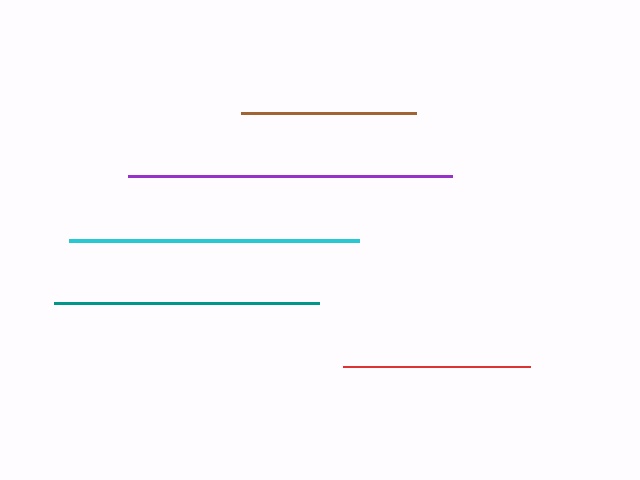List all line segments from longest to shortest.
From longest to shortest: purple, cyan, teal, red, brown.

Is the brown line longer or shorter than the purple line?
The purple line is longer than the brown line.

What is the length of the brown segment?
The brown segment is approximately 175 pixels long.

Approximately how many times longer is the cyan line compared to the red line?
The cyan line is approximately 1.6 times the length of the red line.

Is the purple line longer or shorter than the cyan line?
The purple line is longer than the cyan line.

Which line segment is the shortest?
The brown line is the shortest at approximately 175 pixels.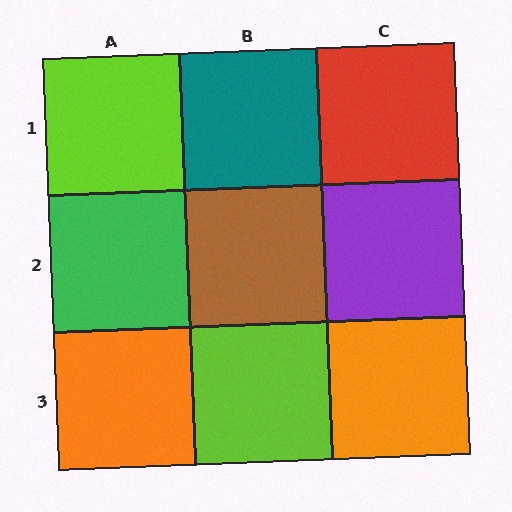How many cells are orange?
2 cells are orange.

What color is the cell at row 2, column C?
Purple.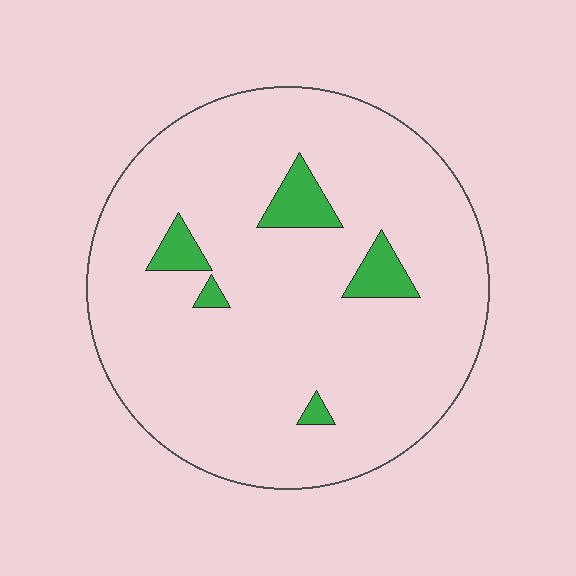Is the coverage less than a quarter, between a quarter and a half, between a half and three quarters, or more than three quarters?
Less than a quarter.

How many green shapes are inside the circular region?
5.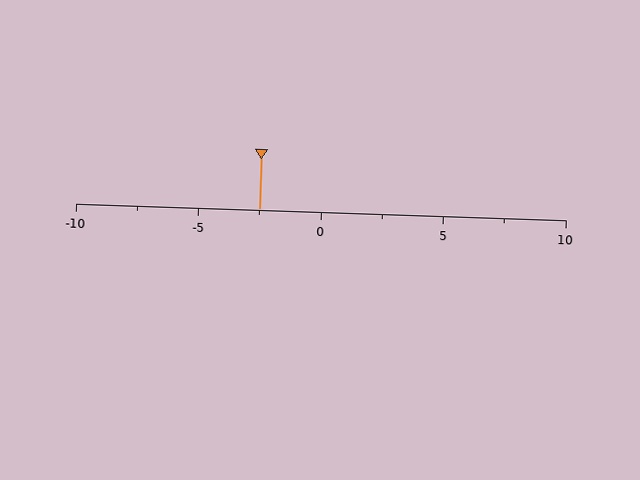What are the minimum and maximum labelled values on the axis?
The axis runs from -10 to 10.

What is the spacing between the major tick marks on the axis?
The major ticks are spaced 5 apart.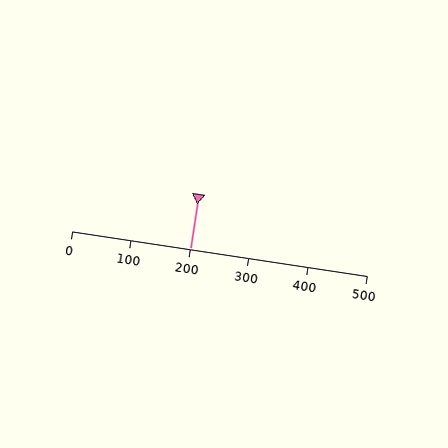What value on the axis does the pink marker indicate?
The marker indicates approximately 200.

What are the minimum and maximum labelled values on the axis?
The axis runs from 0 to 500.